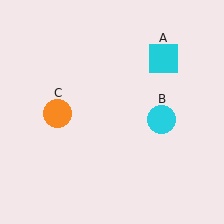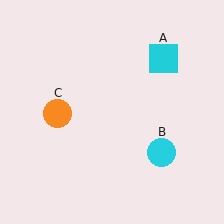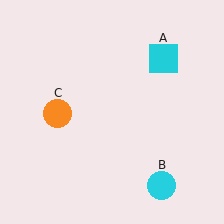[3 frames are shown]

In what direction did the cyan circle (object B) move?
The cyan circle (object B) moved down.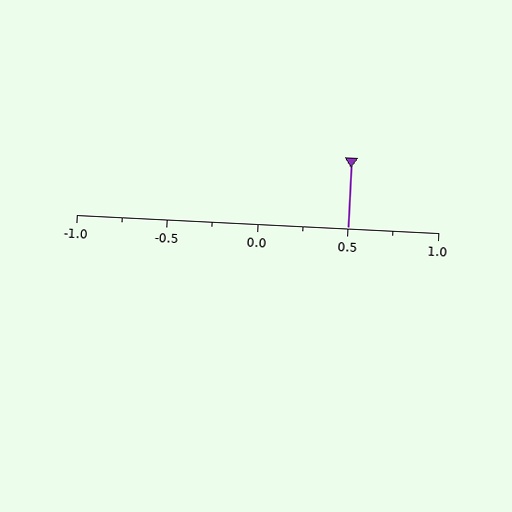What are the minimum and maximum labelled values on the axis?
The axis runs from -1.0 to 1.0.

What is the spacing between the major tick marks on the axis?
The major ticks are spaced 0.5 apart.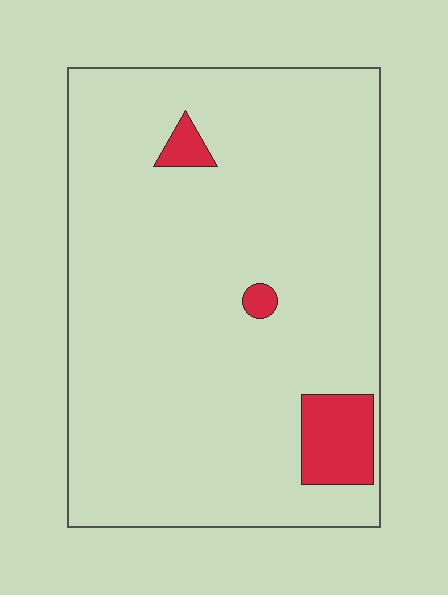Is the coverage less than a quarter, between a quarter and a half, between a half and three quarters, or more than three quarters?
Less than a quarter.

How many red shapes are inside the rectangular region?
3.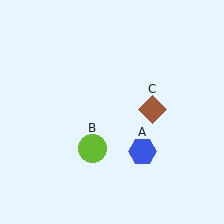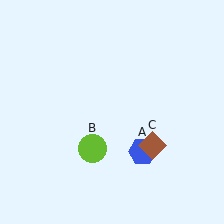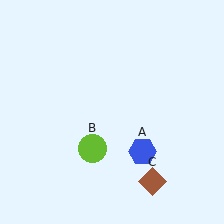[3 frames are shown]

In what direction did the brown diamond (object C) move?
The brown diamond (object C) moved down.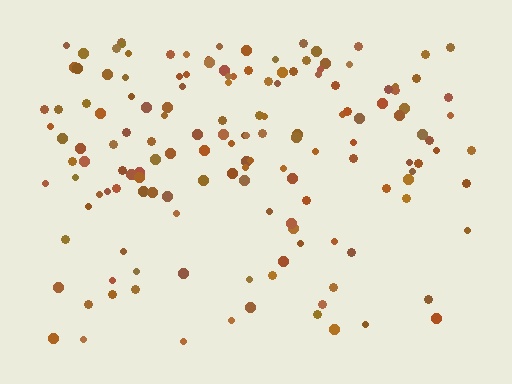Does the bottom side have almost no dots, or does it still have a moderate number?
Still a moderate number, just noticeably fewer than the top.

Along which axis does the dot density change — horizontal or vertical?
Vertical.